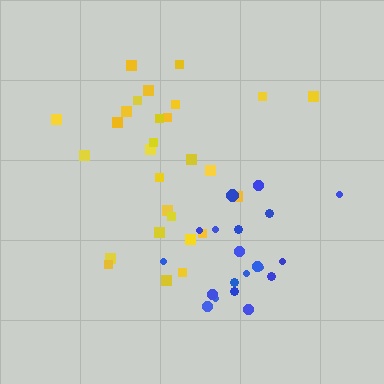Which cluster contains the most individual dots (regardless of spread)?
Yellow (28).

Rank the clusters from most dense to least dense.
blue, yellow.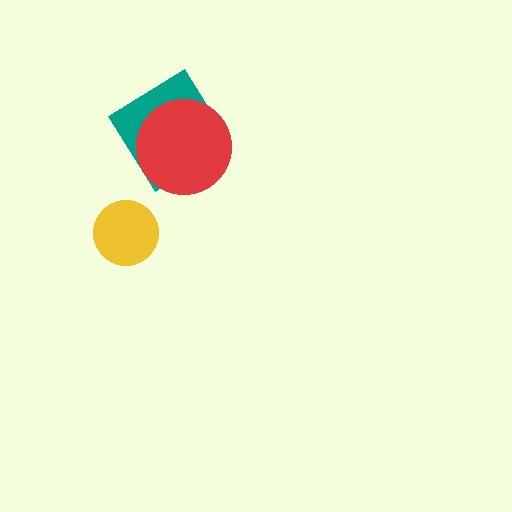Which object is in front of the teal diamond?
The red circle is in front of the teal diamond.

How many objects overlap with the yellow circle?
0 objects overlap with the yellow circle.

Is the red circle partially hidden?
No, no other shape covers it.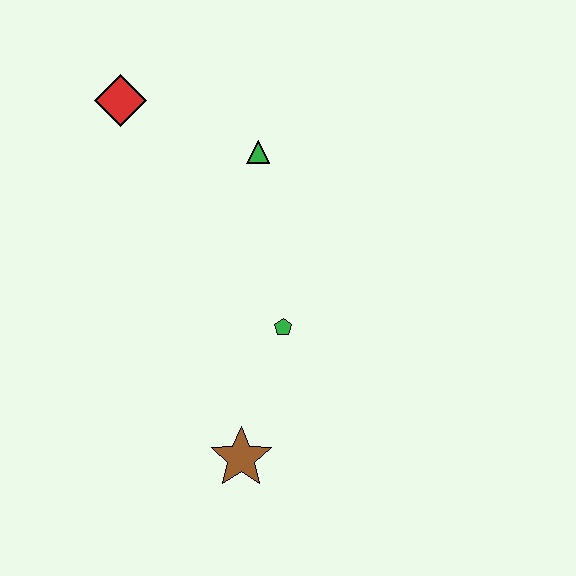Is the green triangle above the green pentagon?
Yes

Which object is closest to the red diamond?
The green triangle is closest to the red diamond.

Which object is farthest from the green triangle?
The brown star is farthest from the green triangle.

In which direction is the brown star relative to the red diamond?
The brown star is below the red diamond.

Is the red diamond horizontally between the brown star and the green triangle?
No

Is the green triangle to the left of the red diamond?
No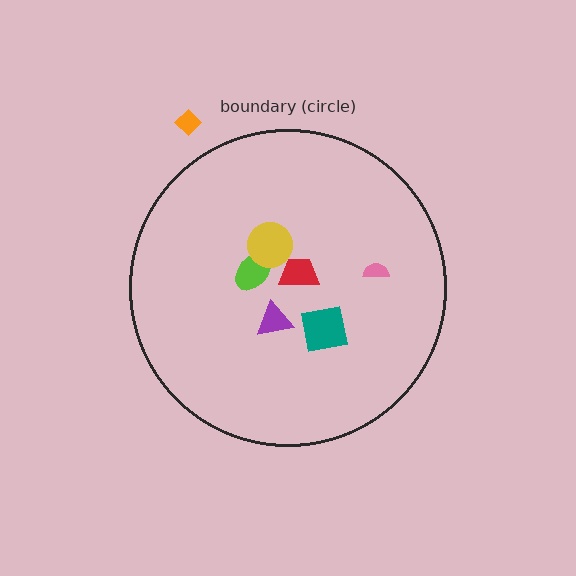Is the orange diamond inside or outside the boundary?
Outside.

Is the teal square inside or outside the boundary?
Inside.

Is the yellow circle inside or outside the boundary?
Inside.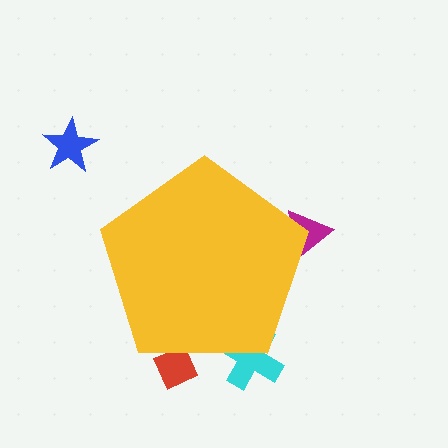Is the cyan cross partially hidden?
Yes, the cyan cross is partially hidden behind the yellow pentagon.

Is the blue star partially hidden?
No, the blue star is fully visible.